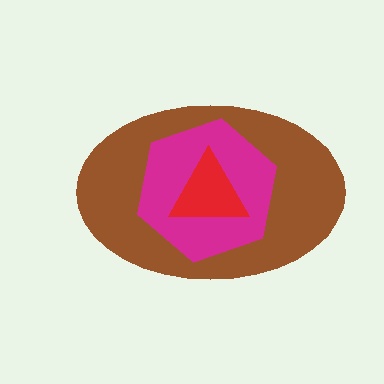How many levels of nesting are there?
3.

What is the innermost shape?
The red triangle.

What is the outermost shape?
The brown ellipse.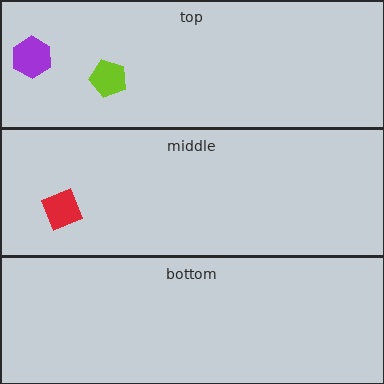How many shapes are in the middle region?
1.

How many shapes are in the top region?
2.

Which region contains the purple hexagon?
The top region.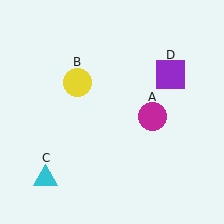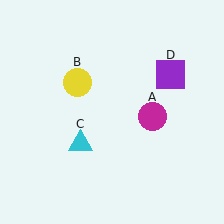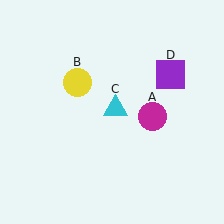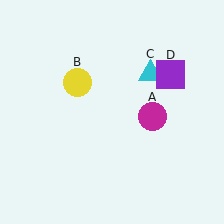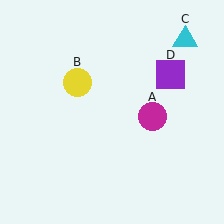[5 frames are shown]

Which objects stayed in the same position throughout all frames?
Magenta circle (object A) and yellow circle (object B) and purple square (object D) remained stationary.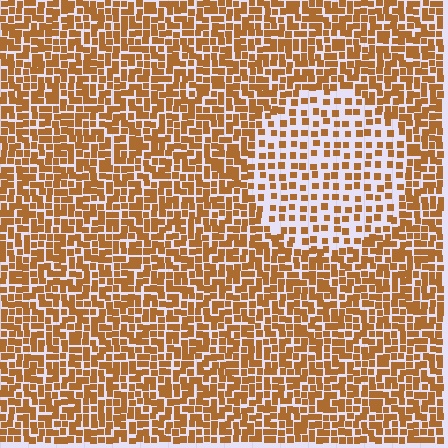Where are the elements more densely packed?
The elements are more densely packed outside the circle boundary.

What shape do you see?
I see a circle.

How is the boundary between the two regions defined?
The boundary is defined by a change in element density (approximately 2.0x ratio). All elements are the same color, size, and shape.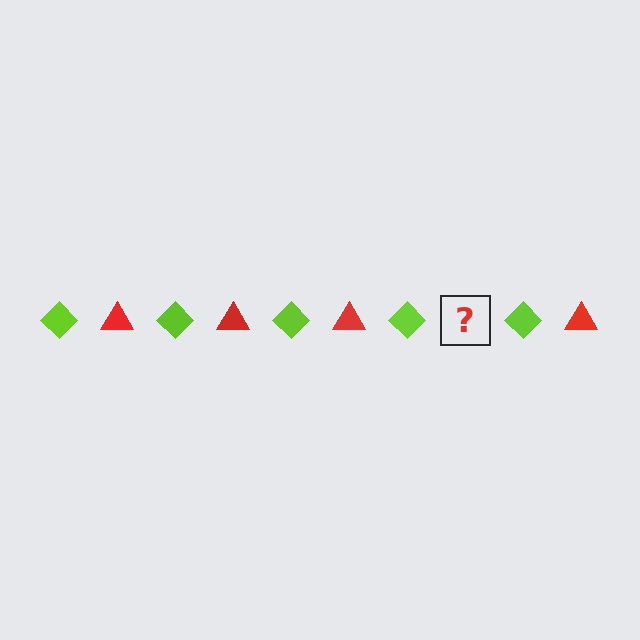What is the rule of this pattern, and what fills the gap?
The rule is that the pattern alternates between lime diamond and red triangle. The gap should be filled with a red triangle.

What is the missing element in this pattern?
The missing element is a red triangle.